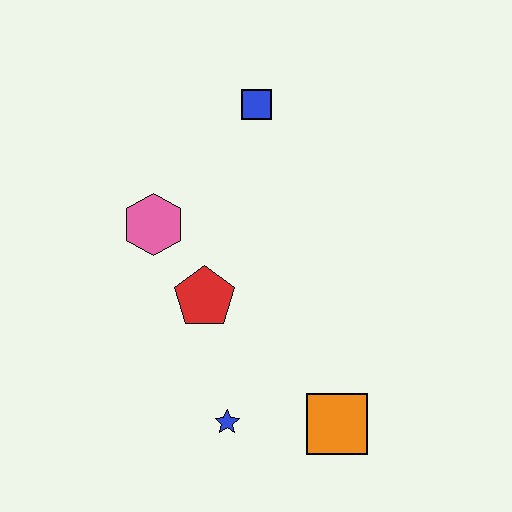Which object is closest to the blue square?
The pink hexagon is closest to the blue square.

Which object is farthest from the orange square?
The blue square is farthest from the orange square.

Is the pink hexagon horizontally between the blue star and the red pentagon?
No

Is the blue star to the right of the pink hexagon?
Yes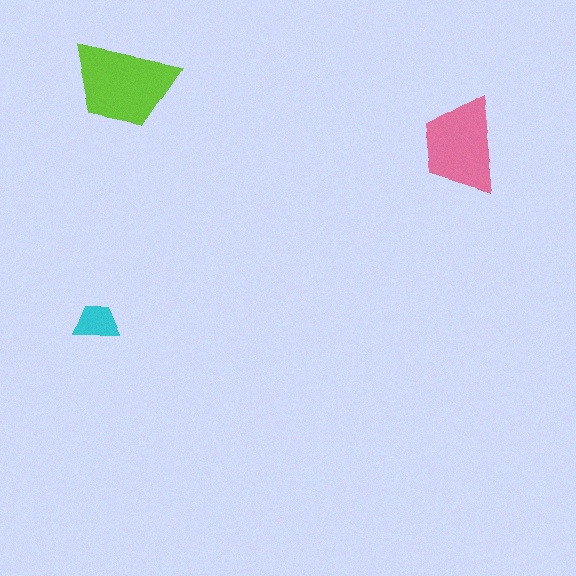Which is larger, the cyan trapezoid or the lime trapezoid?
The lime one.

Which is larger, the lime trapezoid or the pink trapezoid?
The lime one.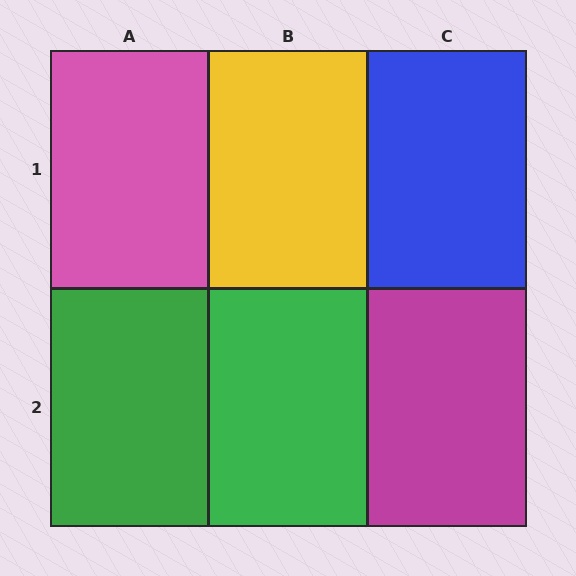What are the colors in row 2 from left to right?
Green, green, magenta.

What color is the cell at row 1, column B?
Yellow.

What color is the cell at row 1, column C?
Blue.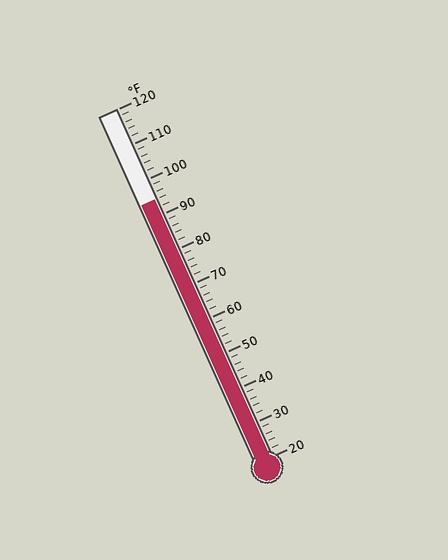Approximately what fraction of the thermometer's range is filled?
The thermometer is filled to approximately 75% of its range.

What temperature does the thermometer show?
The thermometer shows approximately 94°F.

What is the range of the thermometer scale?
The thermometer scale ranges from 20°F to 120°F.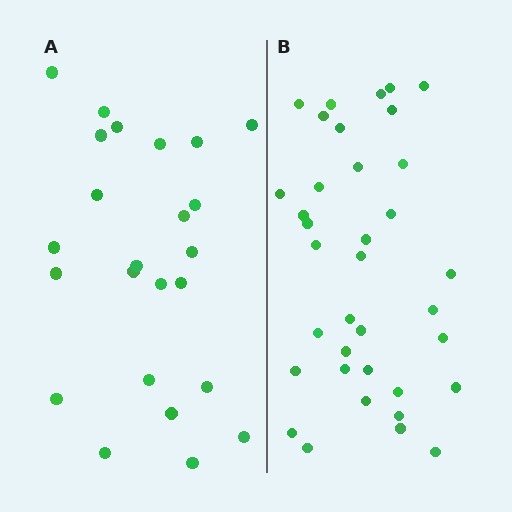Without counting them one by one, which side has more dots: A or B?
Region B (the right region) has more dots.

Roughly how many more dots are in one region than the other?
Region B has roughly 12 or so more dots than region A.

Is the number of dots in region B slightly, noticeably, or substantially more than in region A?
Region B has substantially more. The ratio is roughly 1.5 to 1.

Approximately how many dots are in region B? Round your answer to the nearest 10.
About 40 dots. (The exact count is 36, which rounds to 40.)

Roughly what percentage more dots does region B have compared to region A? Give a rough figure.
About 50% more.